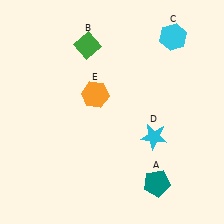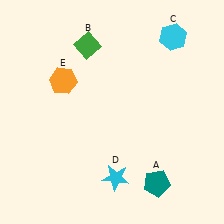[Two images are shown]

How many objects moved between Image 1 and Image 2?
2 objects moved between the two images.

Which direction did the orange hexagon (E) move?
The orange hexagon (E) moved left.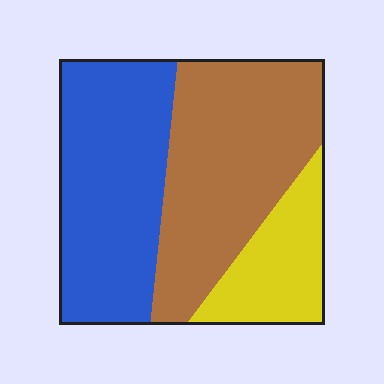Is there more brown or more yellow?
Brown.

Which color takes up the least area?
Yellow, at roughly 20%.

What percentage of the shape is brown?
Brown covers roughly 40% of the shape.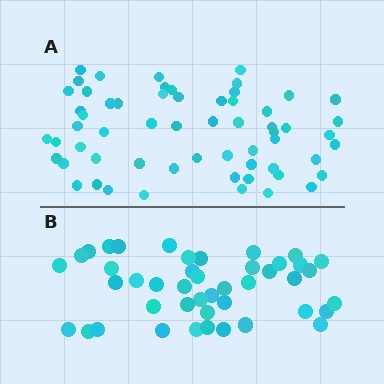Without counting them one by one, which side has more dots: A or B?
Region A (the top region) has more dots.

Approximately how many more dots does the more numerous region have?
Region A has approximately 15 more dots than region B.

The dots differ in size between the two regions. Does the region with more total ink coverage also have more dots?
No. Region B has more total ink coverage because its dots are larger, but region A actually contains more individual dots. Total area can be misleading — the number of items is what matters here.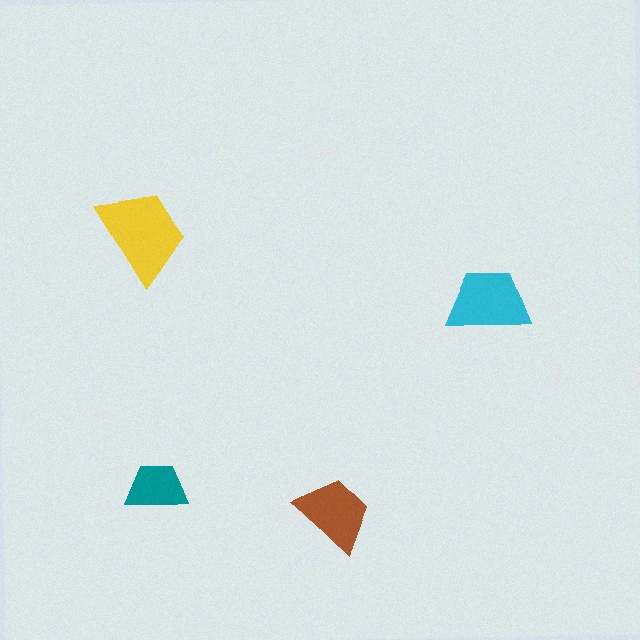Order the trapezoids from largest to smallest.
the yellow one, the cyan one, the brown one, the teal one.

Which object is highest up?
The yellow trapezoid is topmost.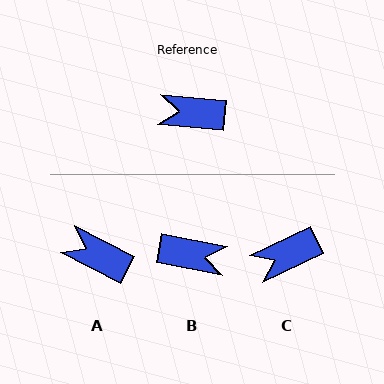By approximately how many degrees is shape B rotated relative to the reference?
Approximately 175 degrees counter-clockwise.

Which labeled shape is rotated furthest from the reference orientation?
B, about 175 degrees away.